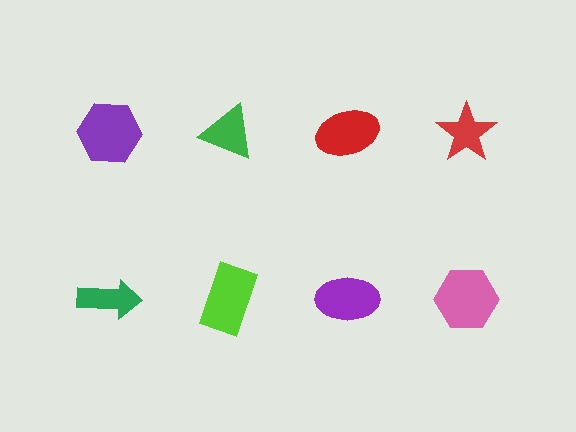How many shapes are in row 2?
4 shapes.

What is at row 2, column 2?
A lime rectangle.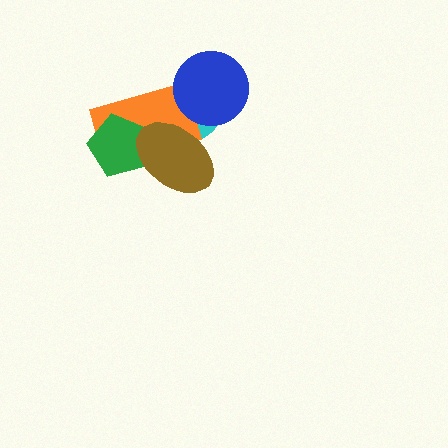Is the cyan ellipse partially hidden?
Yes, it is partially covered by another shape.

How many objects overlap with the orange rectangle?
4 objects overlap with the orange rectangle.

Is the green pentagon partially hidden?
Yes, it is partially covered by another shape.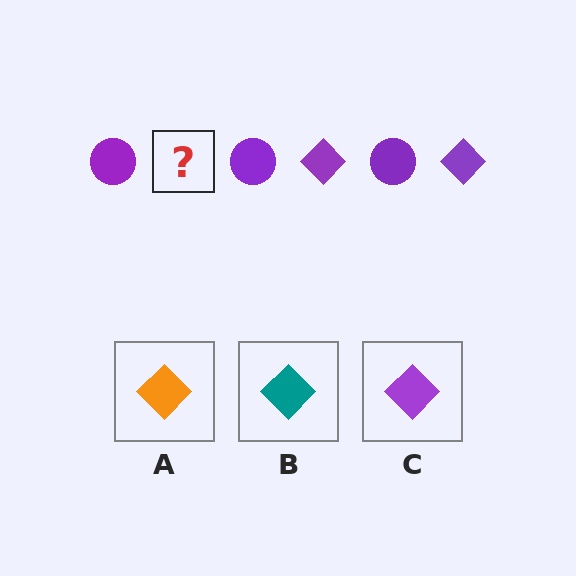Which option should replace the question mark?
Option C.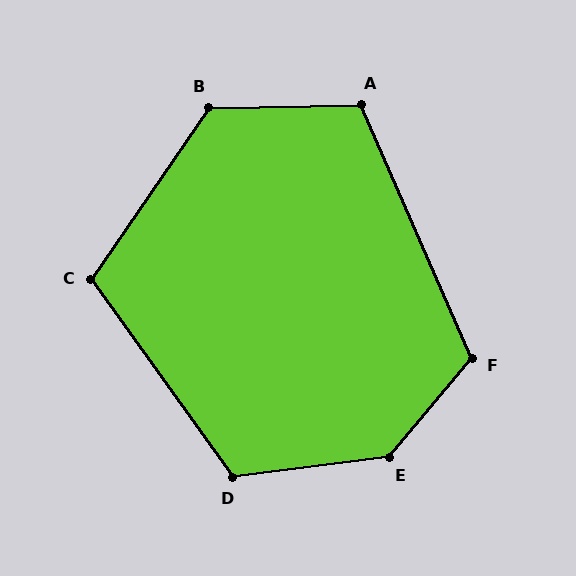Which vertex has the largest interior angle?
E, at approximately 137 degrees.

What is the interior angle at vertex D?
Approximately 118 degrees (obtuse).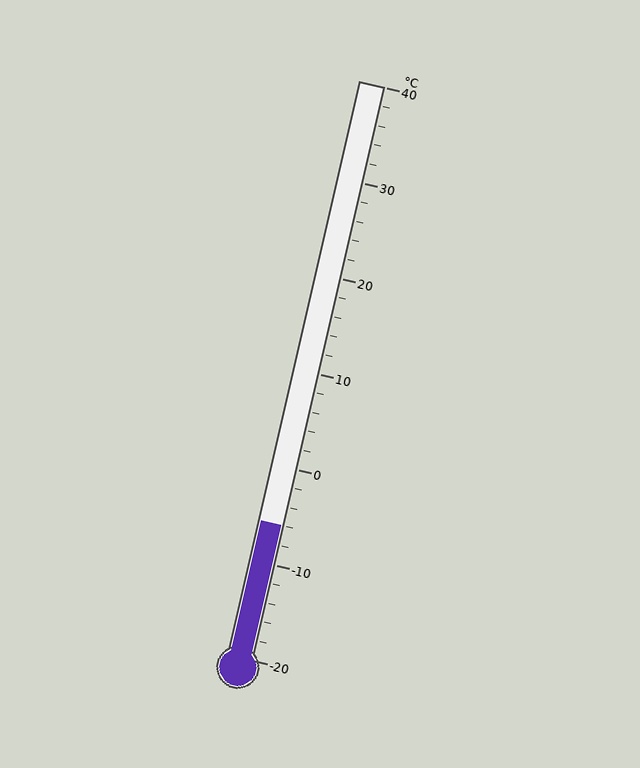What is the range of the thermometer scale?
The thermometer scale ranges from -20°C to 40°C.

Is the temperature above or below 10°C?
The temperature is below 10°C.